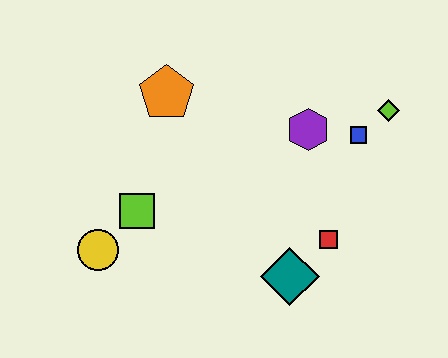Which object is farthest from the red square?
The yellow circle is farthest from the red square.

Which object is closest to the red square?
The teal diamond is closest to the red square.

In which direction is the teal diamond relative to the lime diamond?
The teal diamond is below the lime diamond.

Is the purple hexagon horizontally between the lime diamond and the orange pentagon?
Yes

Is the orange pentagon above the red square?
Yes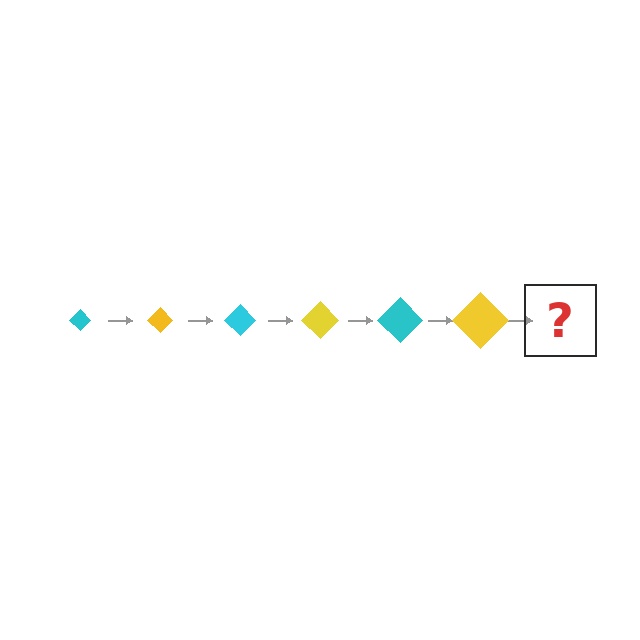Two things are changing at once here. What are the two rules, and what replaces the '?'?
The two rules are that the diamond grows larger each step and the color cycles through cyan and yellow. The '?' should be a cyan diamond, larger than the previous one.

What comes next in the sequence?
The next element should be a cyan diamond, larger than the previous one.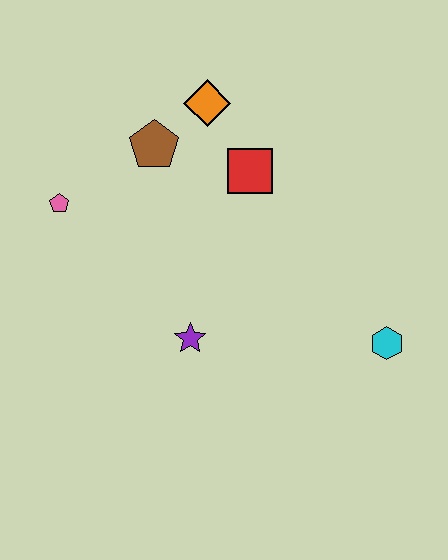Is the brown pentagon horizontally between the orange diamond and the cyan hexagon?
No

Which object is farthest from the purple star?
The orange diamond is farthest from the purple star.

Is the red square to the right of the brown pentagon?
Yes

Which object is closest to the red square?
The orange diamond is closest to the red square.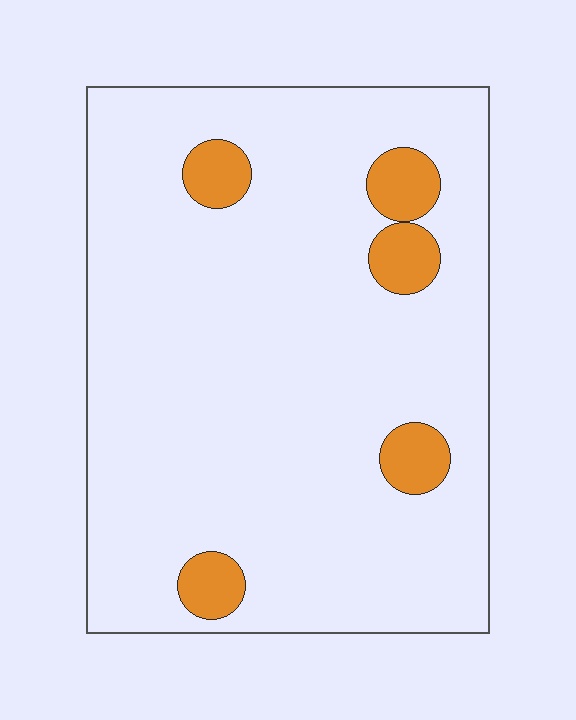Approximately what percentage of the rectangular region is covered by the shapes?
Approximately 10%.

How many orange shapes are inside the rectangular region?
5.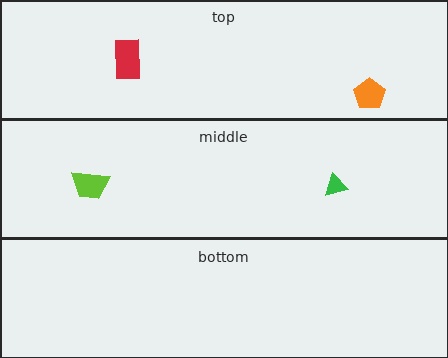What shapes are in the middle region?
The lime trapezoid, the green triangle.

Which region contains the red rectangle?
The top region.